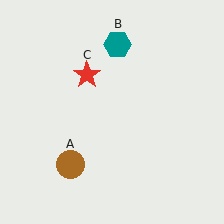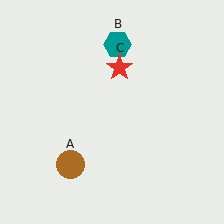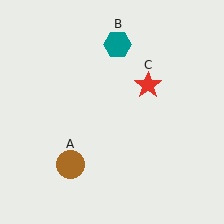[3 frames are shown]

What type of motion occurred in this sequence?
The red star (object C) rotated clockwise around the center of the scene.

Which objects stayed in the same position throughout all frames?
Brown circle (object A) and teal hexagon (object B) remained stationary.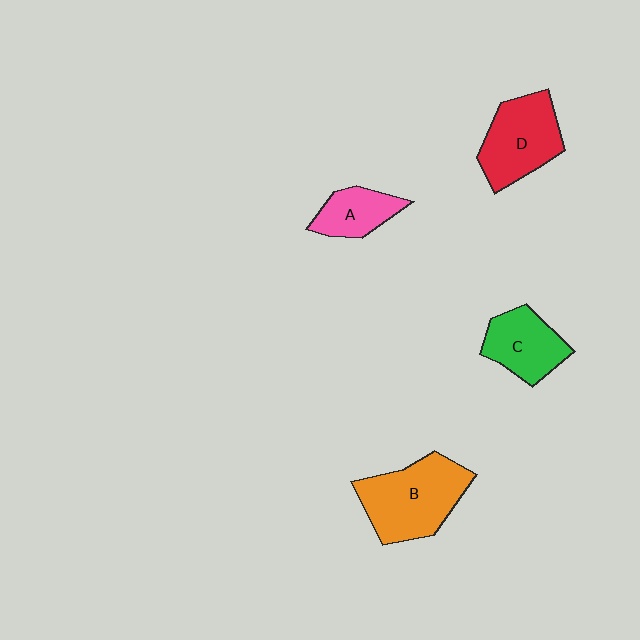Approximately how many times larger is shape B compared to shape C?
Approximately 1.5 times.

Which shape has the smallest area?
Shape A (pink).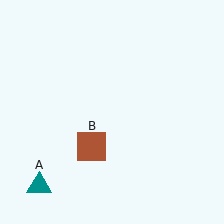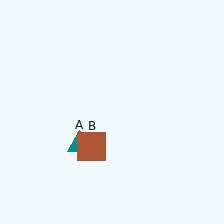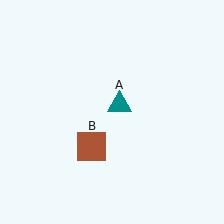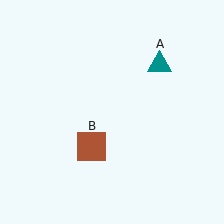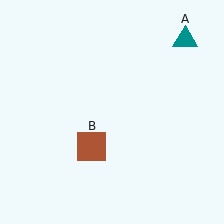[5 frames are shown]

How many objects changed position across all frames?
1 object changed position: teal triangle (object A).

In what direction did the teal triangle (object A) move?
The teal triangle (object A) moved up and to the right.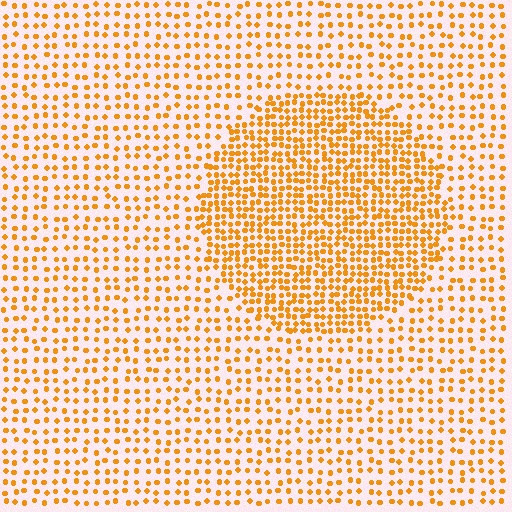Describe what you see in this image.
The image contains small orange elements arranged at two different densities. A circle-shaped region is visible where the elements are more densely packed than the surrounding area.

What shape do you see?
I see a circle.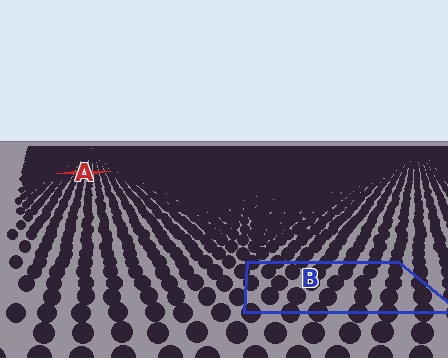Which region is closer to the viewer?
Region B is closer. The texture elements there are larger and more spread out.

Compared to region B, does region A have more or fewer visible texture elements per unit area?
Region A has more texture elements per unit area — they are packed more densely because it is farther away.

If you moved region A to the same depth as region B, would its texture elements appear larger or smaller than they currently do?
They would appear larger. At a closer depth, the same texture elements are projected at a bigger on-screen size.